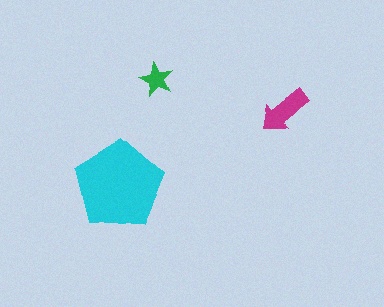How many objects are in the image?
There are 3 objects in the image.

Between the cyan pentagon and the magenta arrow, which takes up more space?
The cyan pentagon.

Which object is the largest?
The cyan pentagon.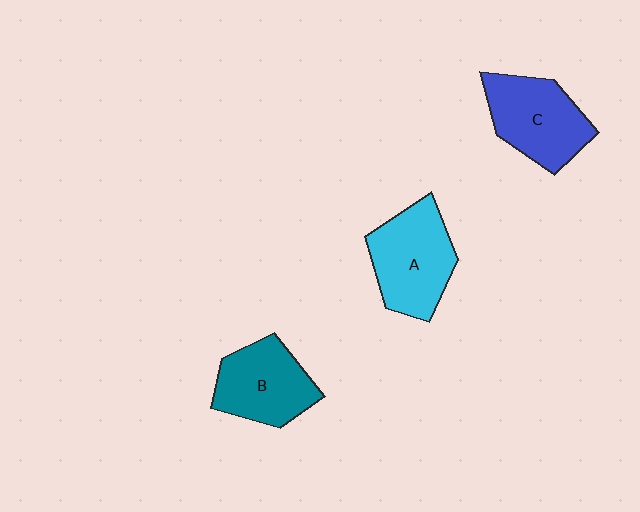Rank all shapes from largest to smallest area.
From largest to smallest: A (cyan), C (blue), B (teal).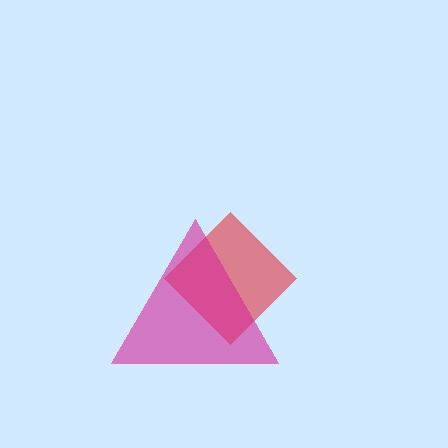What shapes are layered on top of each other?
The layered shapes are: a red diamond, a magenta triangle.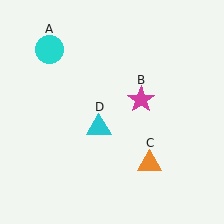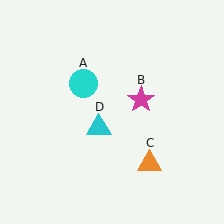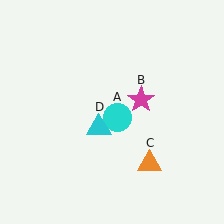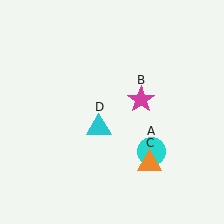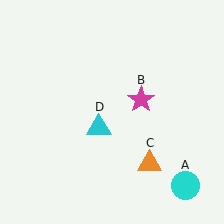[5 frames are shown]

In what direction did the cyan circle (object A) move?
The cyan circle (object A) moved down and to the right.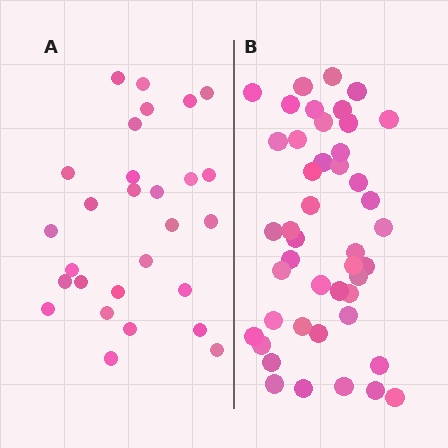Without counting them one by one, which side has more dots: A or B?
Region B (the right region) has more dots.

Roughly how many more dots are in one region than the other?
Region B has approximately 15 more dots than region A.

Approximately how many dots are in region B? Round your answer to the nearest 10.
About 40 dots. (The exact count is 45, which rounds to 40.)